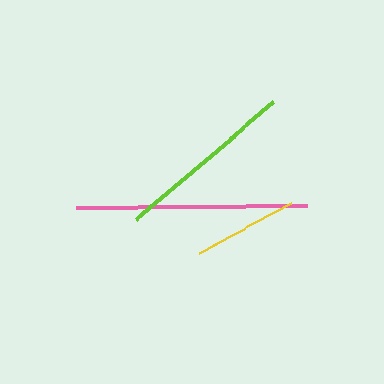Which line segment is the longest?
The pink line is the longest at approximately 231 pixels.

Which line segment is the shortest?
The yellow line is the shortest at approximately 105 pixels.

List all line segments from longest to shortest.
From longest to shortest: pink, lime, yellow.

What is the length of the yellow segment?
The yellow segment is approximately 105 pixels long.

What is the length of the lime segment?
The lime segment is approximately 180 pixels long.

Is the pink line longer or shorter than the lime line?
The pink line is longer than the lime line.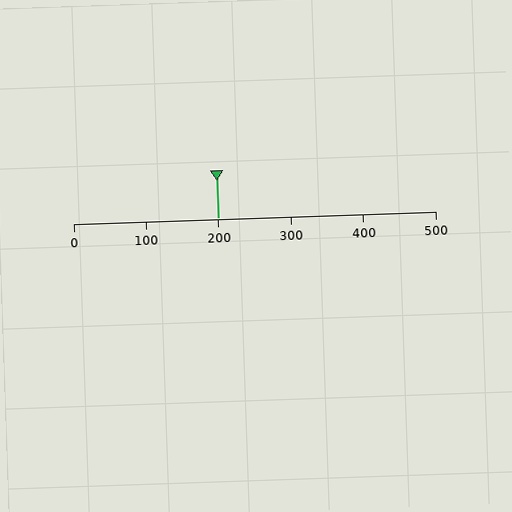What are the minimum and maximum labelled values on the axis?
The axis runs from 0 to 500.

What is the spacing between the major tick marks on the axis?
The major ticks are spaced 100 apart.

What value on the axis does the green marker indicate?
The marker indicates approximately 200.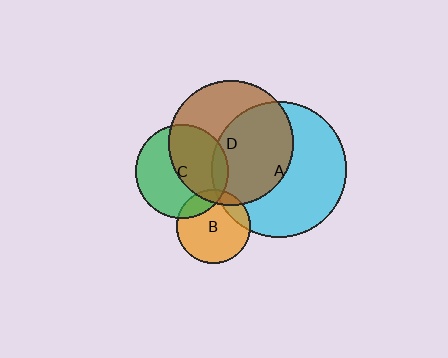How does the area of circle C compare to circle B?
Approximately 1.6 times.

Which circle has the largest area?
Circle A (cyan).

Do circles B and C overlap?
Yes.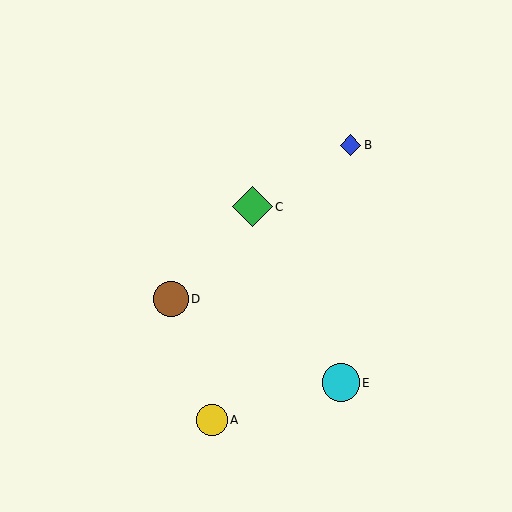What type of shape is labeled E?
Shape E is a cyan circle.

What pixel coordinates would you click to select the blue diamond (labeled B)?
Click at (350, 145) to select the blue diamond B.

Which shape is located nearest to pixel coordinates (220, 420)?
The yellow circle (labeled A) at (212, 420) is nearest to that location.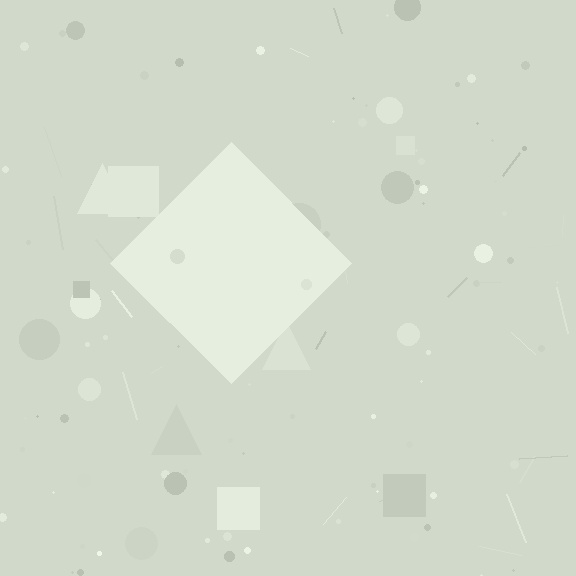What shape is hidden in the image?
A diamond is hidden in the image.